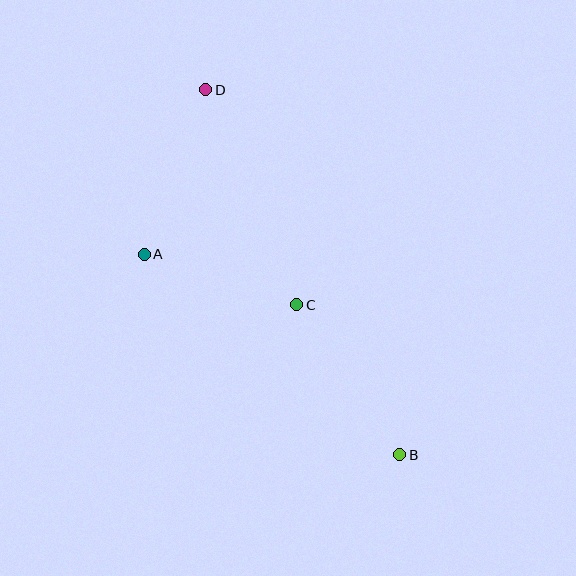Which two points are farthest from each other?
Points B and D are farthest from each other.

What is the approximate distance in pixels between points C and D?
The distance between C and D is approximately 234 pixels.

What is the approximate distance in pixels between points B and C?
The distance between B and C is approximately 182 pixels.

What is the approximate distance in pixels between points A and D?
The distance between A and D is approximately 176 pixels.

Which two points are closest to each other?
Points A and C are closest to each other.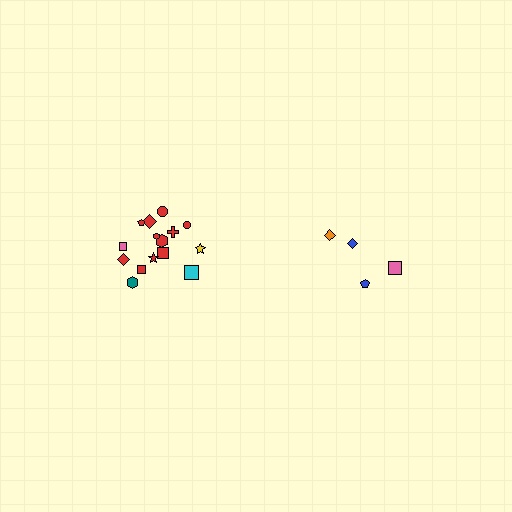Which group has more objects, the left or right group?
The left group.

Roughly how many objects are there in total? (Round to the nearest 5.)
Roughly 20 objects in total.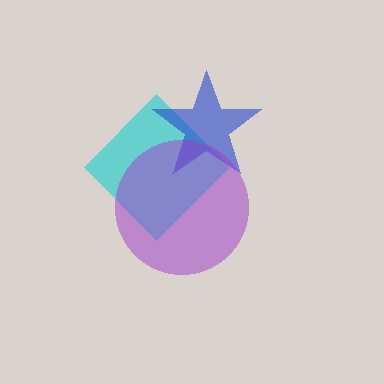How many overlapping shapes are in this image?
There are 3 overlapping shapes in the image.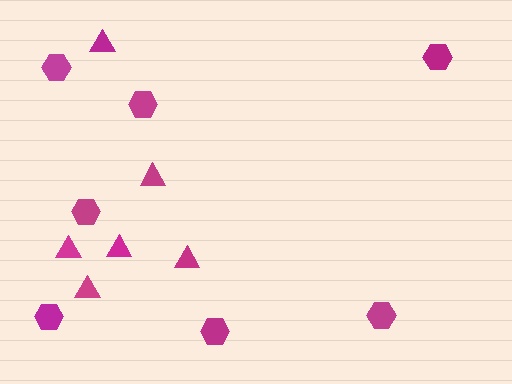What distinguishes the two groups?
There are 2 groups: one group of hexagons (7) and one group of triangles (6).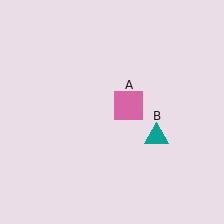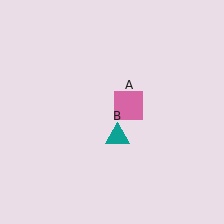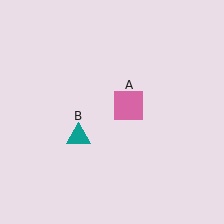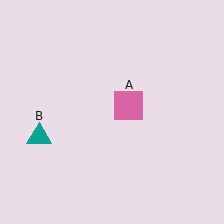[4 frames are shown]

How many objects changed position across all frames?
1 object changed position: teal triangle (object B).